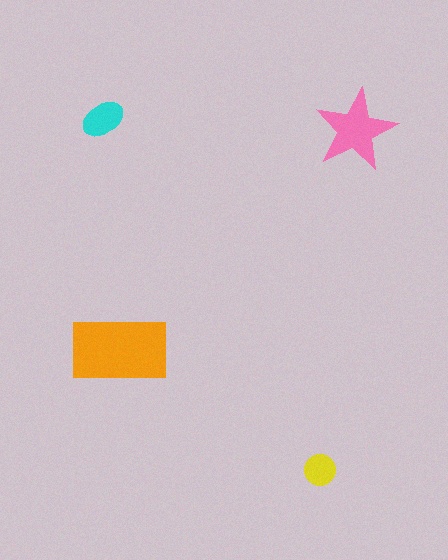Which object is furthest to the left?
The cyan ellipse is leftmost.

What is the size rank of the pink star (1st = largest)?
2nd.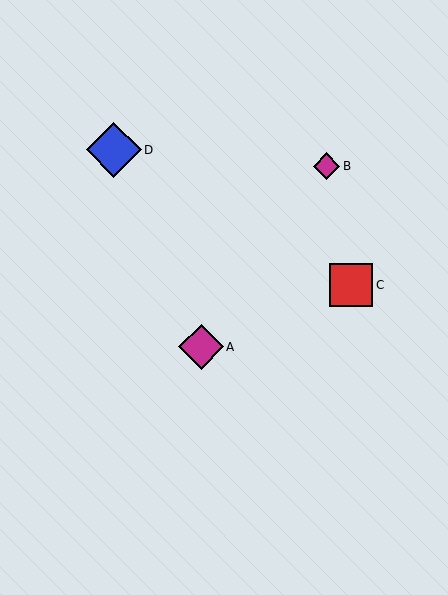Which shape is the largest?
The blue diamond (labeled D) is the largest.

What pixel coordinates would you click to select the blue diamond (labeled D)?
Click at (114, 150) to select the blue diamond D.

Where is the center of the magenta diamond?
The center of the magenta diamond is at (201, 347).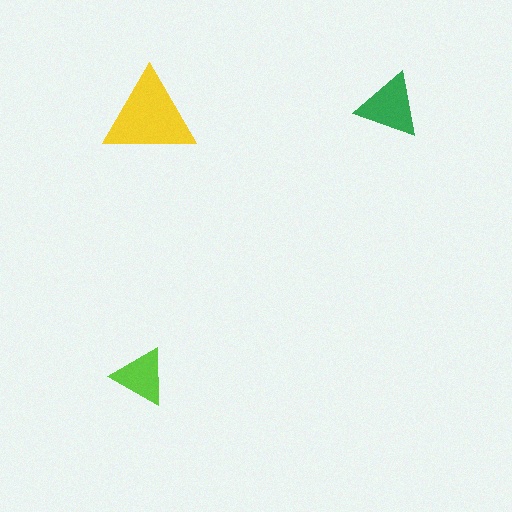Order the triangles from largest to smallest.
the yellow one, the green one, the lime one.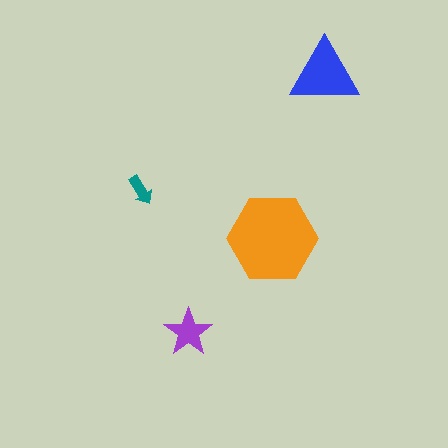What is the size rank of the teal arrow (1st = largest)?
4th.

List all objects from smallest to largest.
The teal arrow, the purple star, the blue triangle, the orange hexagon.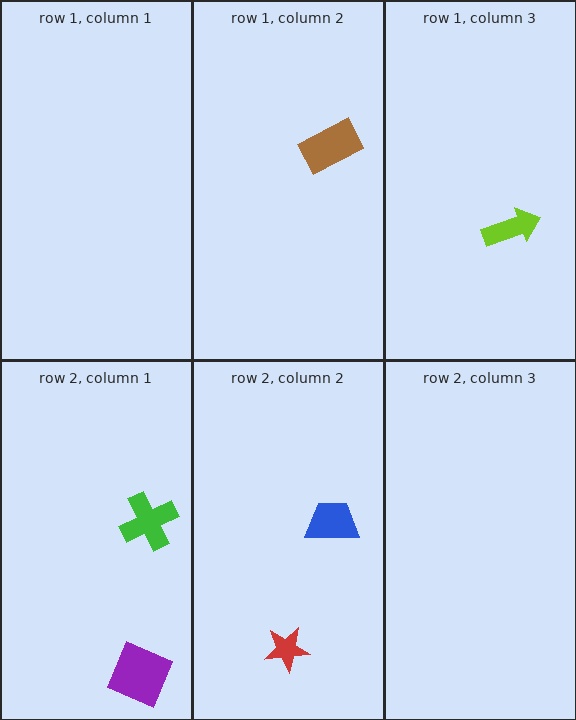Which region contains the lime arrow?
The row 1, column 3 region.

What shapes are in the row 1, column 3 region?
The lime arrow.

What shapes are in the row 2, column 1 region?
The purple square, the green cross.